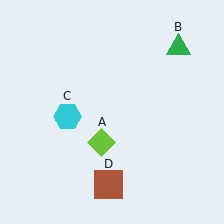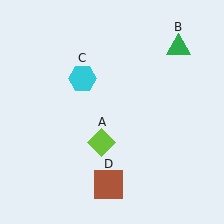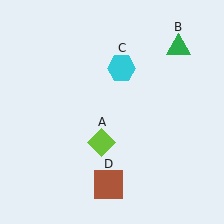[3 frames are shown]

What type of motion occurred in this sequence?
The cyan hexagon (object C) rotated clockwise around the center of the scene.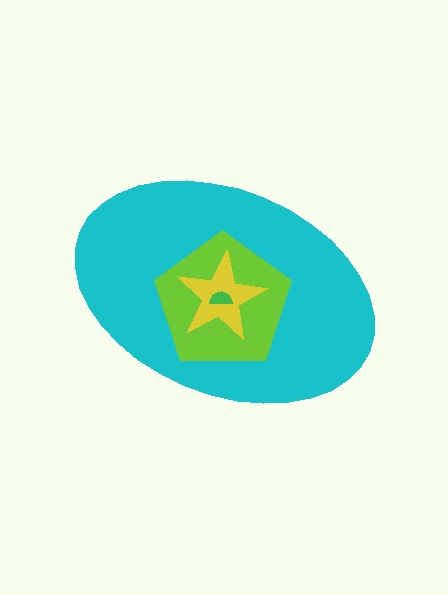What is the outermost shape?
The cyan ellipse.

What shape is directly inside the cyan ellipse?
The lime pentagon.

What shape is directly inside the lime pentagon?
The yellow star.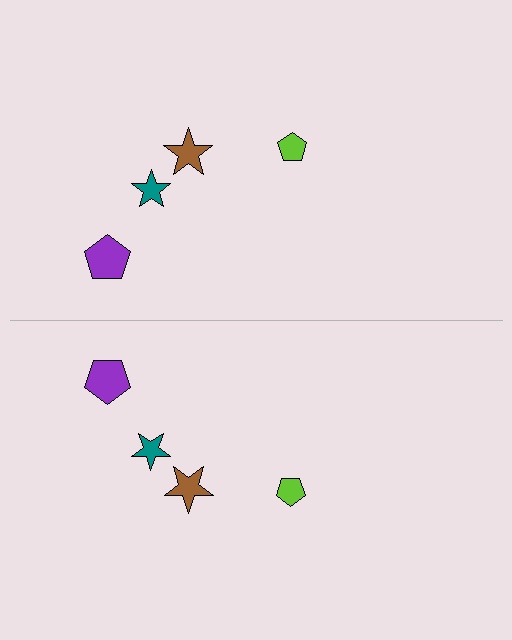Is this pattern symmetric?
Yes, this pattern has bilateral (reflection) symmetry.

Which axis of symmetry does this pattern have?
The pattern has a horizontal axis of symmetry running through the center of the image.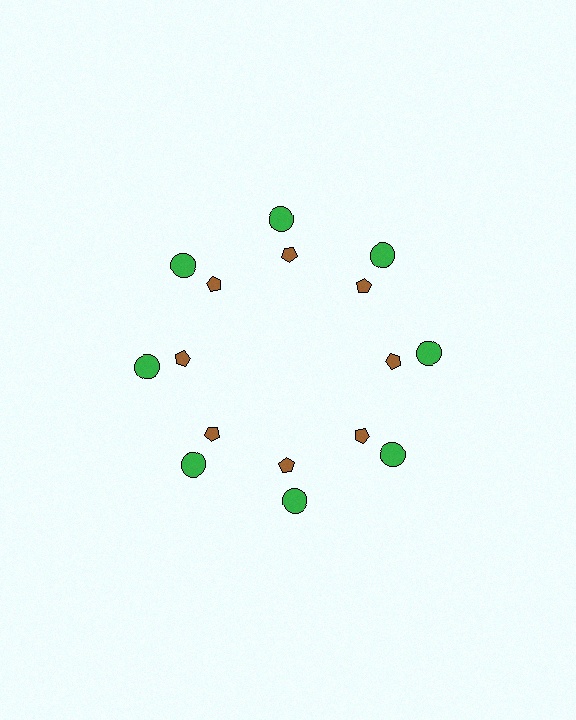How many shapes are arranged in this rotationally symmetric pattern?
There are 16 shapes, arranged in 8 groups of 2.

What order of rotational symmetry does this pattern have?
This pattern has 8-fold rotational symmetry.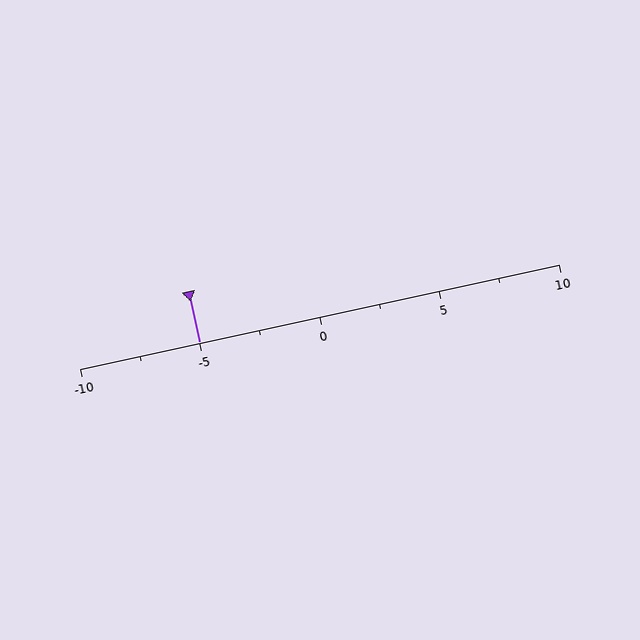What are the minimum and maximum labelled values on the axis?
The axis runs from -10 to 10.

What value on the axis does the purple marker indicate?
The marker indicates approximately -5.